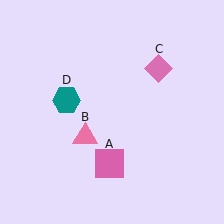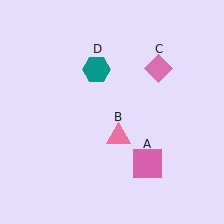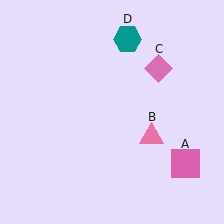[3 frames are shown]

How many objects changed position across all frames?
3 objects changed position: pink square (object A), pink triangle (object B), teal hexagon (object D).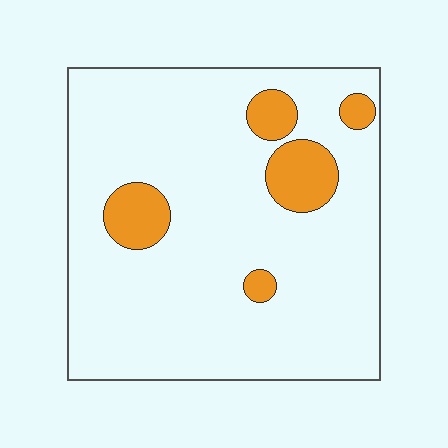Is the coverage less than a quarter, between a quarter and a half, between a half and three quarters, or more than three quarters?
Less than a quarter.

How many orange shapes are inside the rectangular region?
5.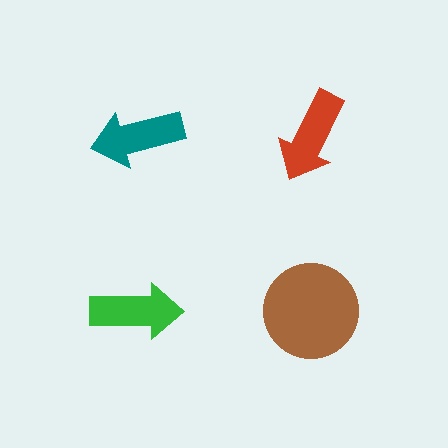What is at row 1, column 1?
A teal arrow.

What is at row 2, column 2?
A brown circle.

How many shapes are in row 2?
2 shapes.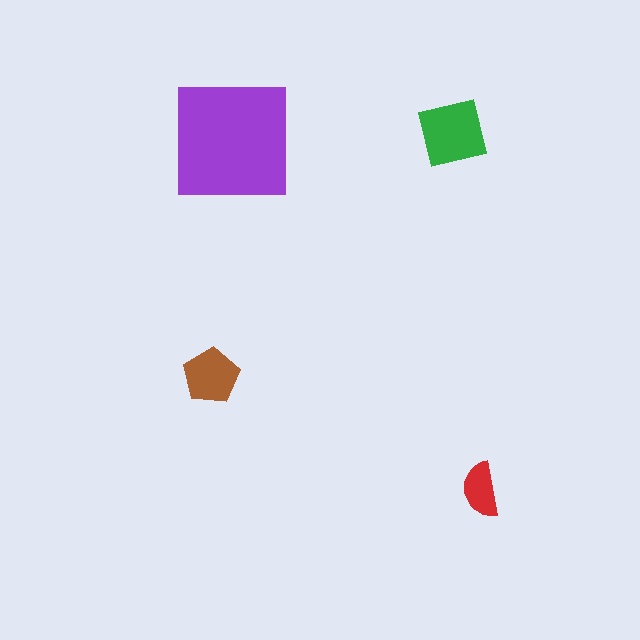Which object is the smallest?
The red semicircle.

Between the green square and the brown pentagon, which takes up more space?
The green square.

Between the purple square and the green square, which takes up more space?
The purple square.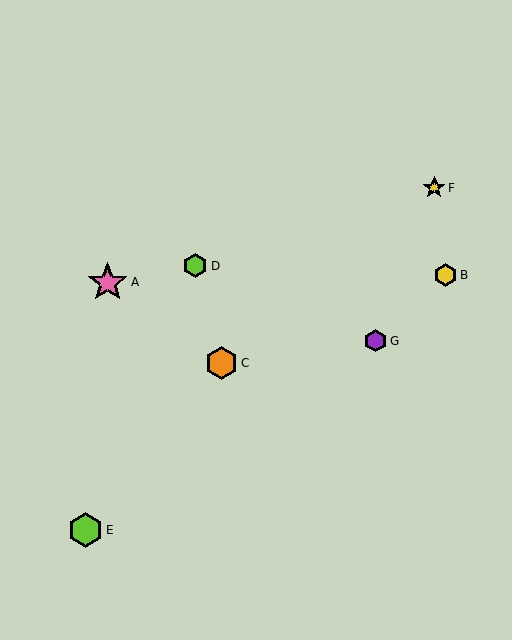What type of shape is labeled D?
Shape D is a lime hexagon.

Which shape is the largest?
The pink star (labeled A) is the largest.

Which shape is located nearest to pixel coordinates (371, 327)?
The purple hexagon (labeled G) at (376, 341) is nearest to that location.